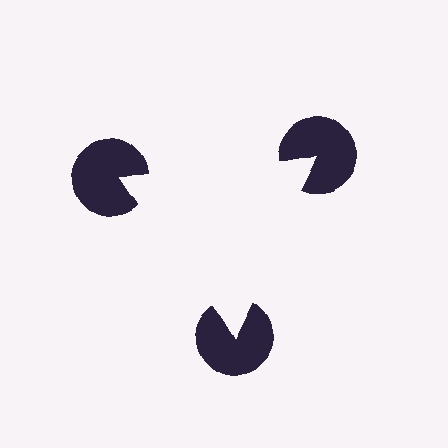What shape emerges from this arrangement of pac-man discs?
An illusory triangle — its edges are inferred from the aligned wedge cuts in the pac-man discs, not physically drawn.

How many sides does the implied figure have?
3 sides.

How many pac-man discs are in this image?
There are 3 — one at each vertex of the illusory triangle.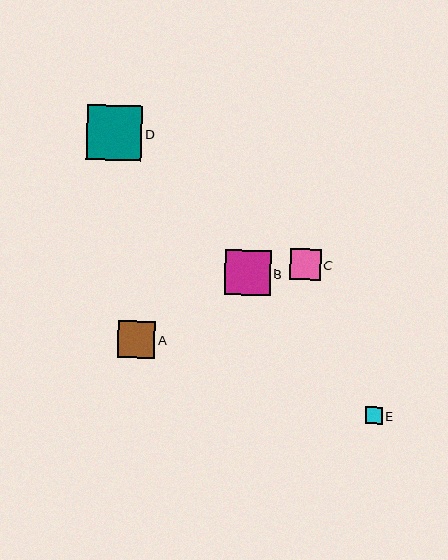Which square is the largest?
Square D is the largest with a size of approximately 55 pixels.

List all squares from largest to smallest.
From largest to smallest: D, B, A, C, E.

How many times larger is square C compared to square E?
Square C is approximately 1.8 times the size of square E.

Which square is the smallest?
Square E is the smallest with a size of approximately 17 pixels.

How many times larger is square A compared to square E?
Square A is approximately 2.2 times the size of square E.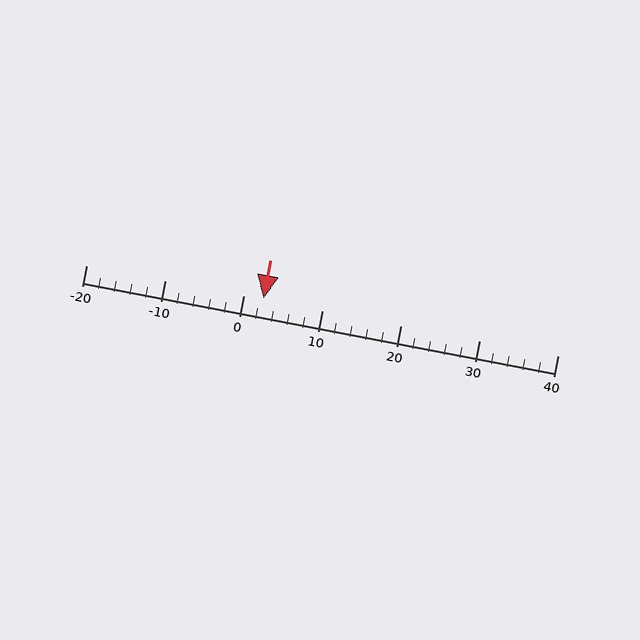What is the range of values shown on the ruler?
The ruler shows values from -20 to 40.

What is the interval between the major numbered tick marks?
The major tick marks are spaced 10 units apart.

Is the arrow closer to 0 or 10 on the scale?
The arrow is closer to 0.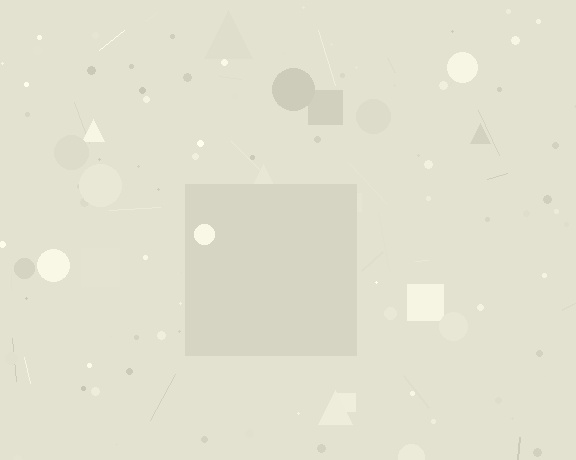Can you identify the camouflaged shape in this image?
The camouflaged shape is a square.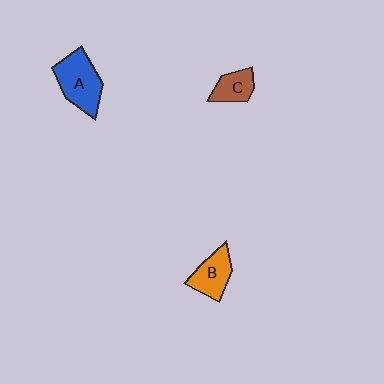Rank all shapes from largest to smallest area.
From largest to smallest: A (blue), B (orange), C (brown).